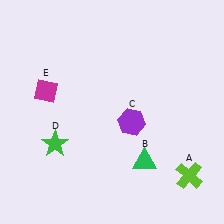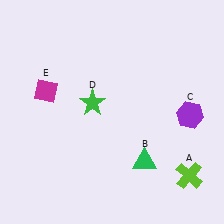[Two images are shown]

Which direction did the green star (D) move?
The green star (D) moved up.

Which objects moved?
The objects that moved are: the purple hexagon (C), the green star (D).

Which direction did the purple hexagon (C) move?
The purple hexagon (C) moved right.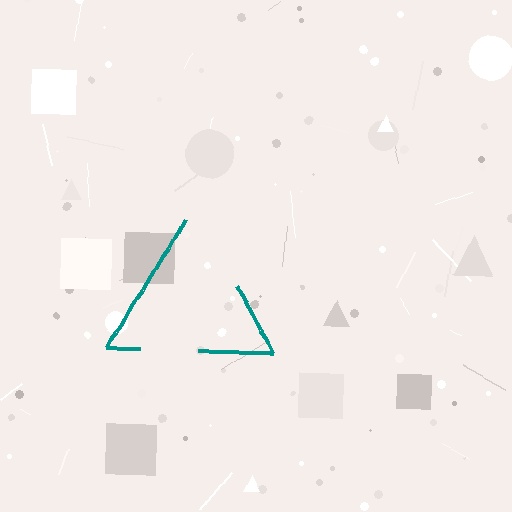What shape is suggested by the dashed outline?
The dashed outline suggests a triangle.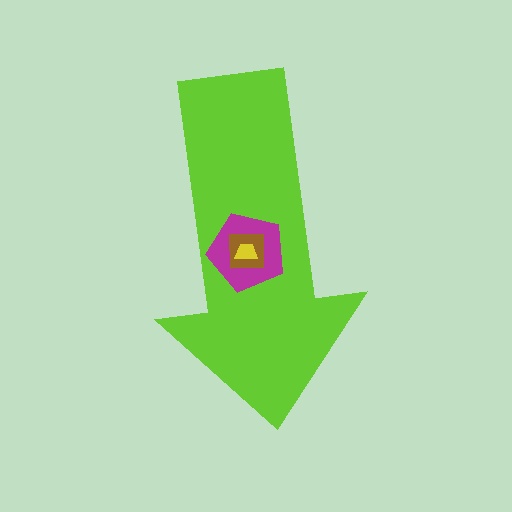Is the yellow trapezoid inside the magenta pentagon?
Yes.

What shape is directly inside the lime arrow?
The magenta pentagon.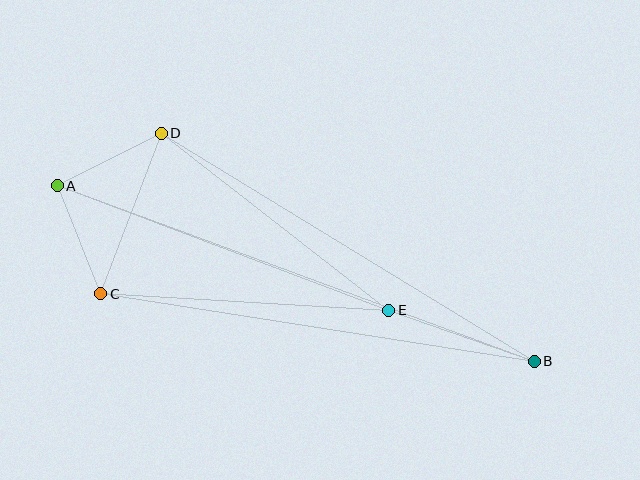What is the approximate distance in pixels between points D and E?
The distance between D and E is approximately 288 pixels.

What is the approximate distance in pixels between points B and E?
The distance between B and E is approximately 154 pixels.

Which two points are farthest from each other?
Points A and B are farthest from each other.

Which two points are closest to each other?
Points A and C are closest to each other.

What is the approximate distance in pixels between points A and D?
The distance between A and D is approximately 116 pixels.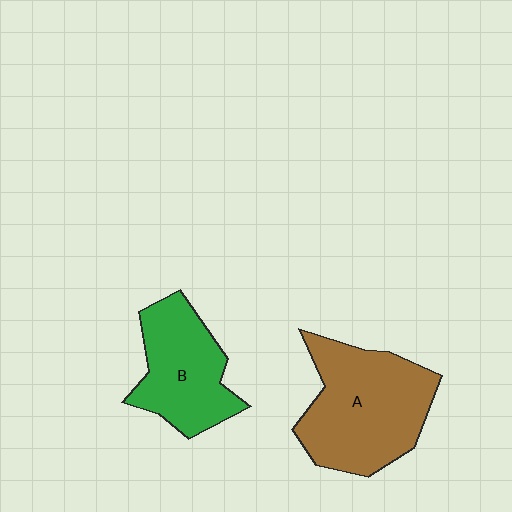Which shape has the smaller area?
Shape B (green).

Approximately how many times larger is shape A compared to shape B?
Approximately 1.4 times.